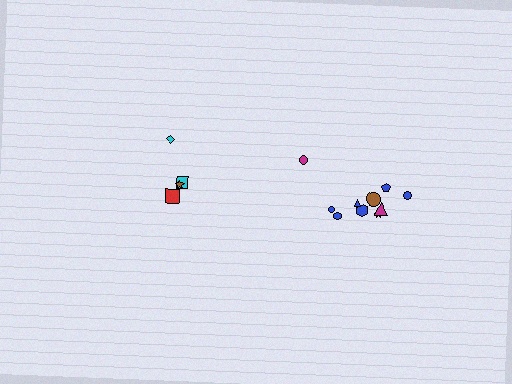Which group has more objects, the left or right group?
The right group.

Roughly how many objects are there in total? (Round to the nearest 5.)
Roughly 15 objects in total.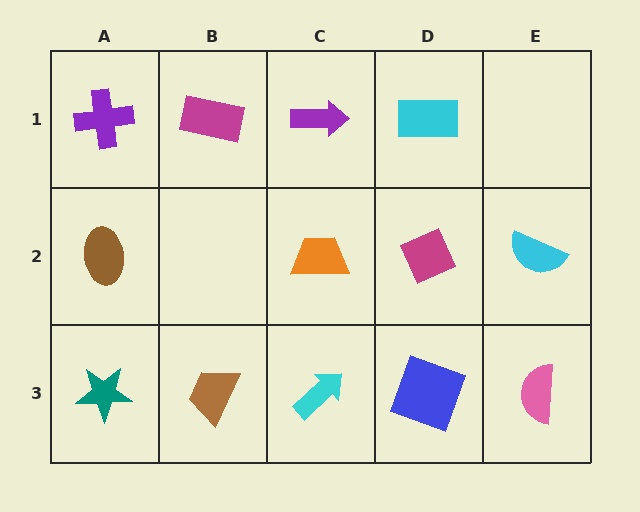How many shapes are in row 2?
4 shapes.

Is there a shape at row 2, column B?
No, that cell is empty.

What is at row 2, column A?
A brown ellipse.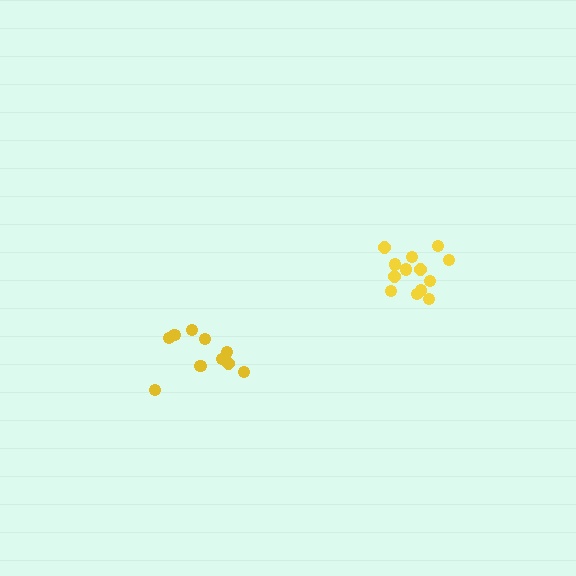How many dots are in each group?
Group 1: 13 dots, Group 2: 10 dots (23 total).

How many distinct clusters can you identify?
There are 2 distinct clusters.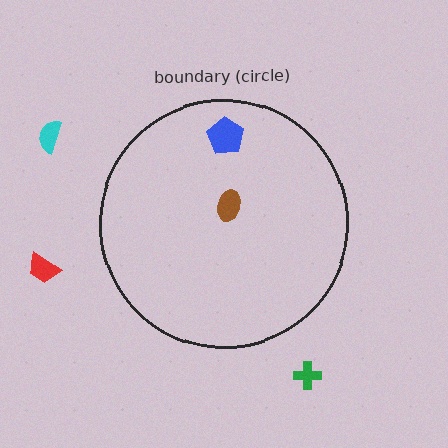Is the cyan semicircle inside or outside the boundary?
Outside.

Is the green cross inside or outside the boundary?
Outside.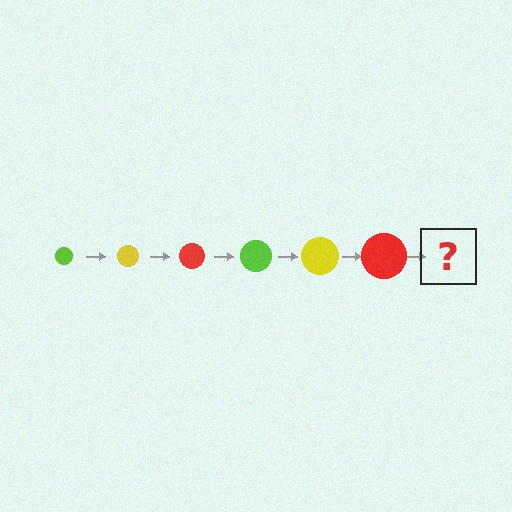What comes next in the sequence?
The next element should be a lime circle, larger than the previous one.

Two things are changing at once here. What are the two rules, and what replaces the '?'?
The two rules are that the circle grows larger each step and the color cycles through lime, yellow, and red. The '?' should be a lime circle, larger than the previous one.